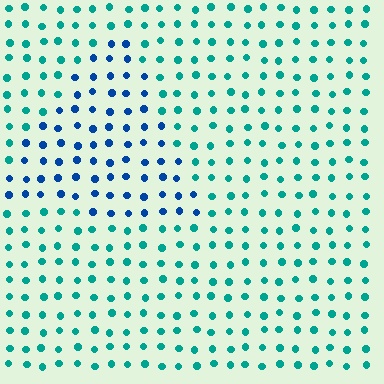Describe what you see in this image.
The image is filled with small teal elements in a uniform arrangement. A triangle-shaped region is visible where the elements are tinted to a slightly different hue, forming a subtle color boundary.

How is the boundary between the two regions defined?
The boundary is defined purely by a slight shift in hue (about 42 degrees). Spacing, size, and orientation are identical on both sides.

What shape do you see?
I see a triangle.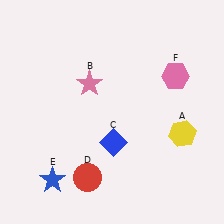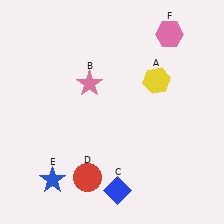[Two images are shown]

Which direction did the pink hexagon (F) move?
The pink hexagon (F) moved up.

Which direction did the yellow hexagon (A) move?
The yellow hexagon (A) moved up.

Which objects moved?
The objects that moved are: the yellow hexagon (A), the blue diamond (C), the pink hexagon (F).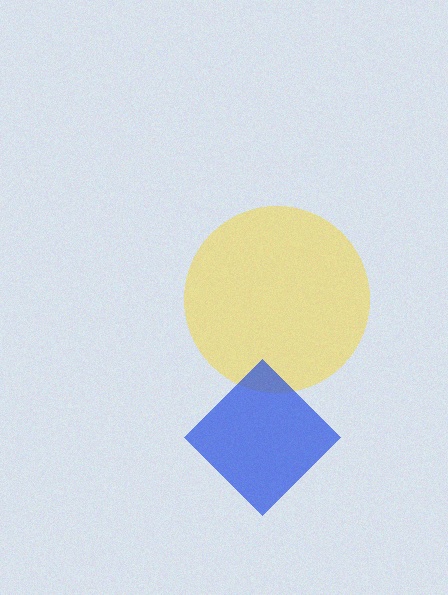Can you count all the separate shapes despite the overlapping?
Yes, there are 2 separate shapes.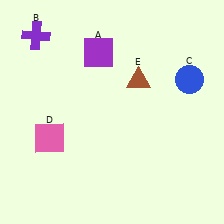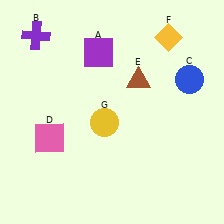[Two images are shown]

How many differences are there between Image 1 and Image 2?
There are 2 differences between the two images.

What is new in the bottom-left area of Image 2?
A yellow circle (G) was added in the bottom-left area of Image 2.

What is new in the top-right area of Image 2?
A yellow diamond (F) was added in the top-right area of Image 2.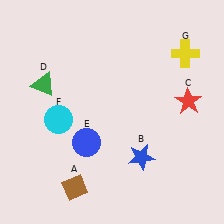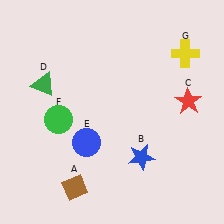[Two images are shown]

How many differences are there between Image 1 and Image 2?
There is 1 difference between the two images.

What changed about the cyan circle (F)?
In Image 1, F is cyan. In Image 2, it changed to green.